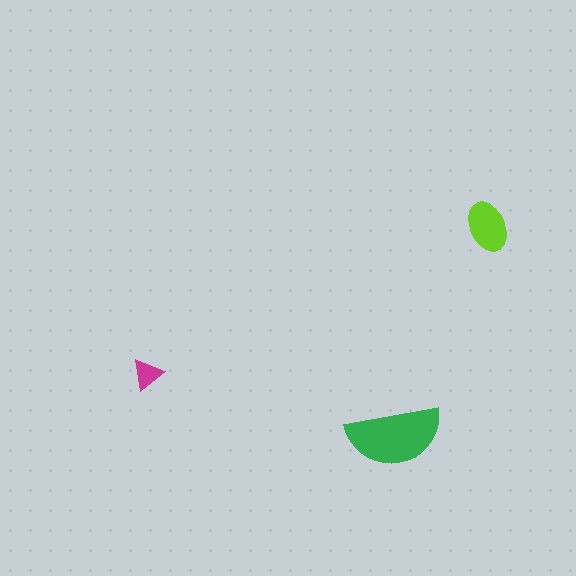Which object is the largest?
The green semicircle.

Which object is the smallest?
The magenta triangle.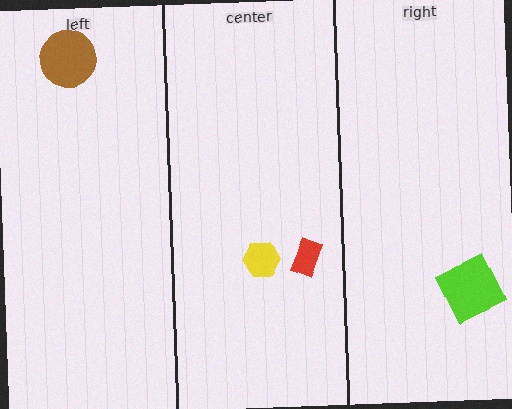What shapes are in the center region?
The yellow hexagon, the red rectangle.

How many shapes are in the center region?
2.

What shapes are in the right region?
The lime square.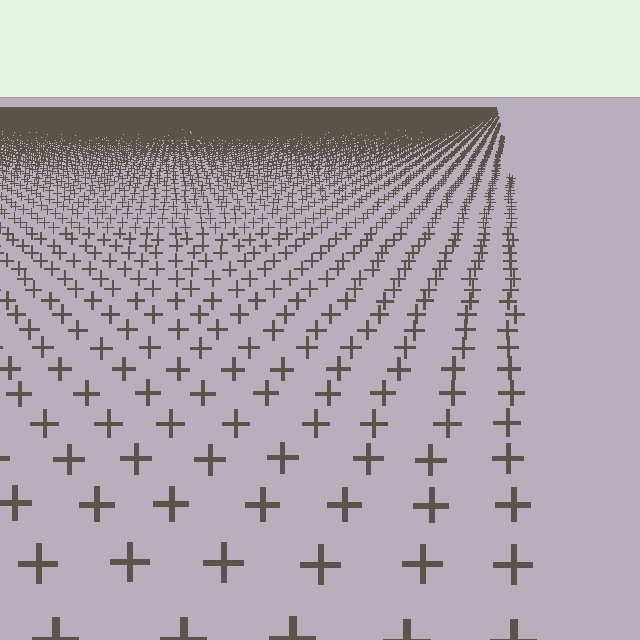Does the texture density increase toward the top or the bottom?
Density increases toward the top.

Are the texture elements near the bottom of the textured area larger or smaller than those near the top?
Larger. Near the bottom, elements are closer to the viewer and appear at a bigger on-screen size.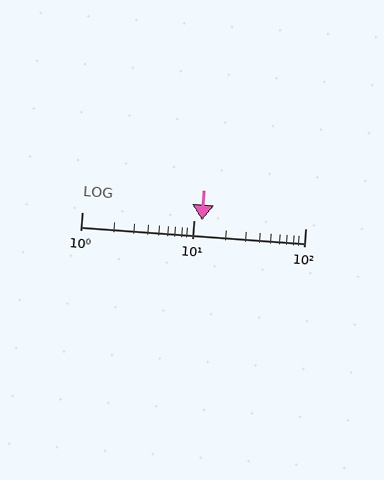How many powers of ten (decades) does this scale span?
The scale spans 2 decades, from 1 to 100.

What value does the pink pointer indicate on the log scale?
The pointer indicates approximately 12.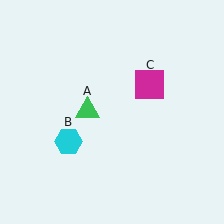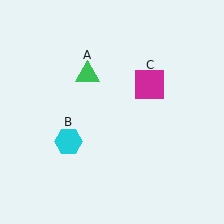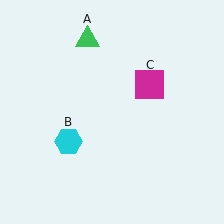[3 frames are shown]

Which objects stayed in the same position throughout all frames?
Cyan hexagon (object B) and magenta square (object C) remained stationary.